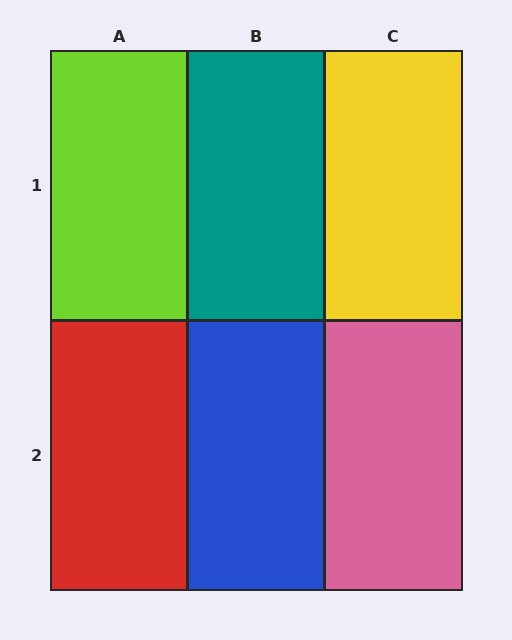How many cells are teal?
1 cell is teal.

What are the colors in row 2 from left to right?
Red, blue, pink.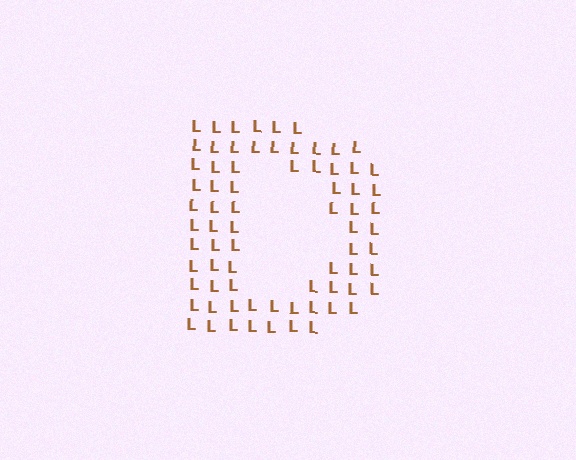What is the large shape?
The large shape is the letter D.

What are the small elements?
The small elements are letter L's.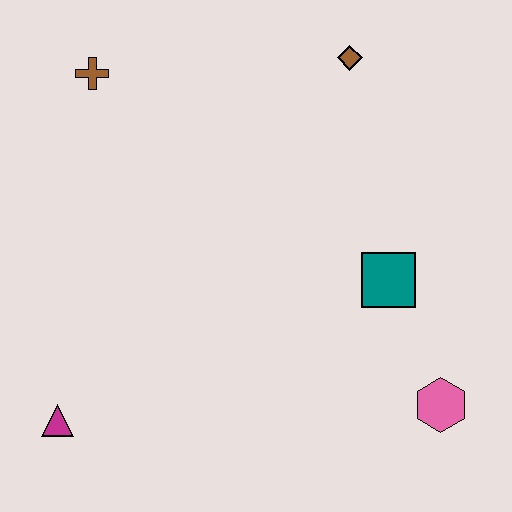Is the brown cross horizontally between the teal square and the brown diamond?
No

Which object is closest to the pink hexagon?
The teal square is closest to the pink hexagon.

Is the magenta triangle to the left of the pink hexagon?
Yes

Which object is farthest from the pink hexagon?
The brown cross is farthest from the pink hexagon.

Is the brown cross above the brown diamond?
No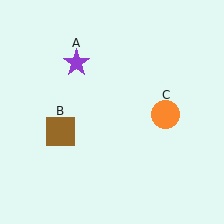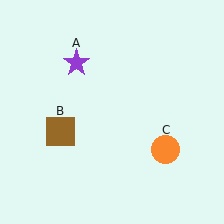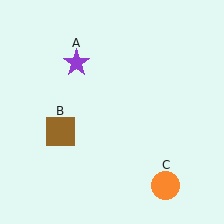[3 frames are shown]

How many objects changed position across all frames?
1 object changed position: orange circle (object C).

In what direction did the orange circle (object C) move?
The orange circle (object C) moved down.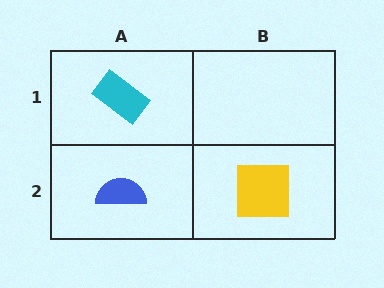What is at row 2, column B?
A yellow square.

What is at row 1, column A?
A cyan rectangle.